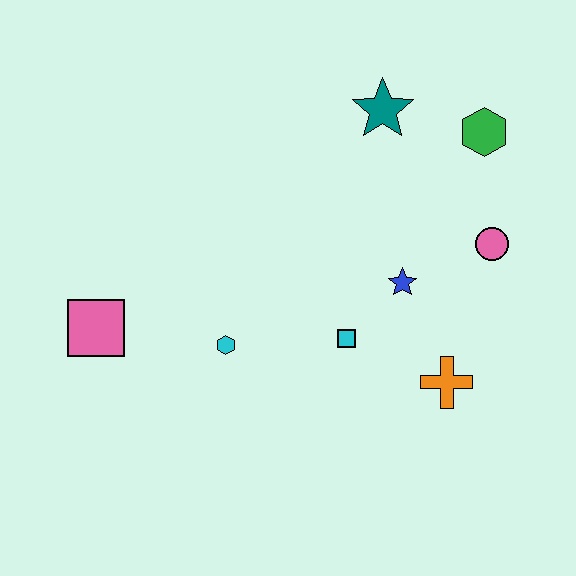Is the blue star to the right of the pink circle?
No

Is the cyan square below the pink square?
Yes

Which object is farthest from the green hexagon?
The pink square is farthest from the green hexagon.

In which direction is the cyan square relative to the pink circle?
The cyan square is to the left of the pink circle.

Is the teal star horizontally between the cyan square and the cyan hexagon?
No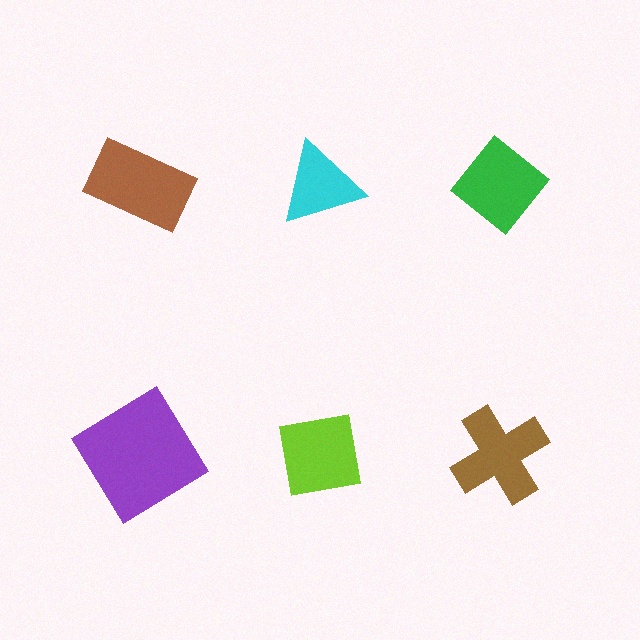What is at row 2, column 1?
A purple diamond.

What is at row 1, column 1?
A brown rectangle.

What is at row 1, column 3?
A green diamond.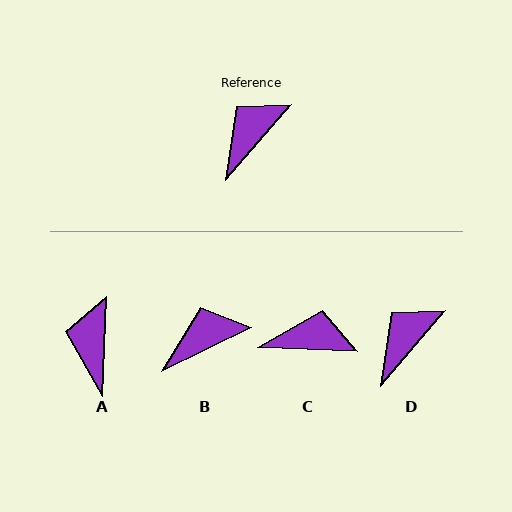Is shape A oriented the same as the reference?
No, it is off by about 38 degrees.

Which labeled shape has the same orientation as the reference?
D.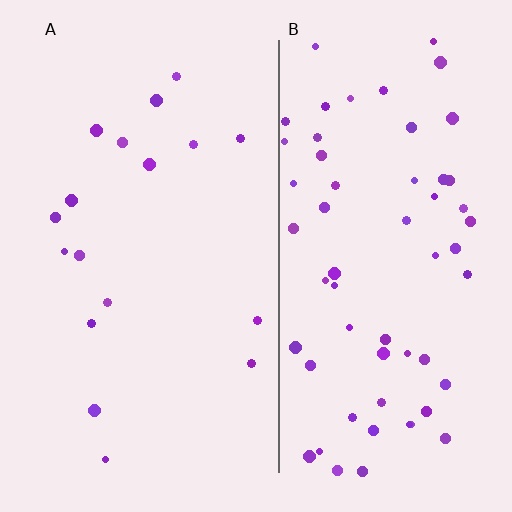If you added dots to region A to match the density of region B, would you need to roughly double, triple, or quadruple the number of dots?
Approximately triple.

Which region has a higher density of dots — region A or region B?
B (the right).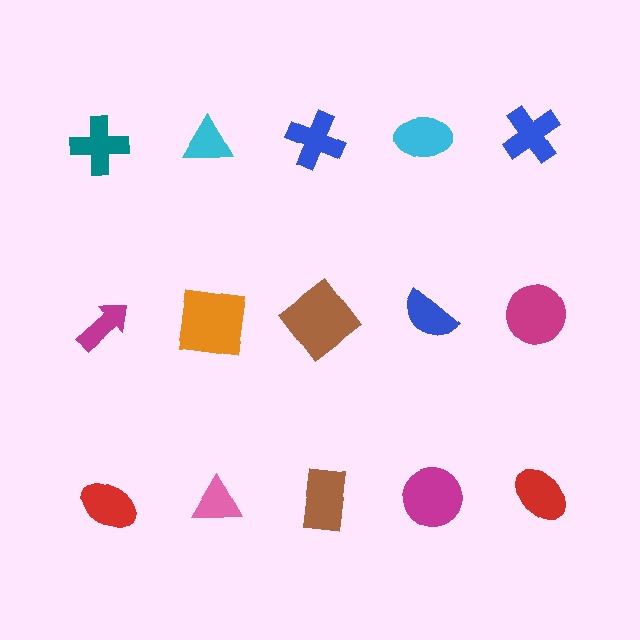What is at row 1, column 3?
A blue cross.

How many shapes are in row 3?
5 shapes.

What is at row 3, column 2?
A pink triangle.